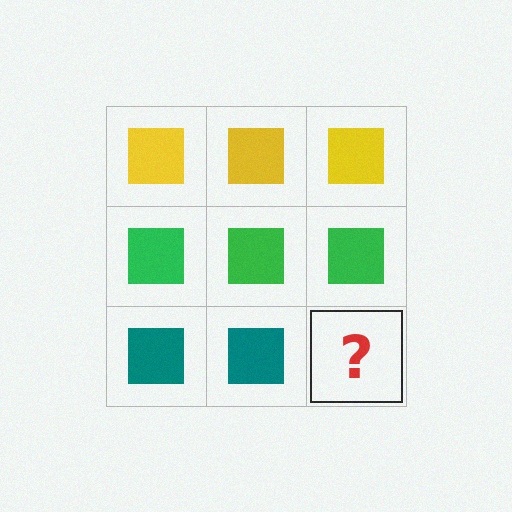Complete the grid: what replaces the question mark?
The question mark should be replaced with a teal square.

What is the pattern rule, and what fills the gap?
The rule is that each row has a consistent color. The gap should be filled with a teal square.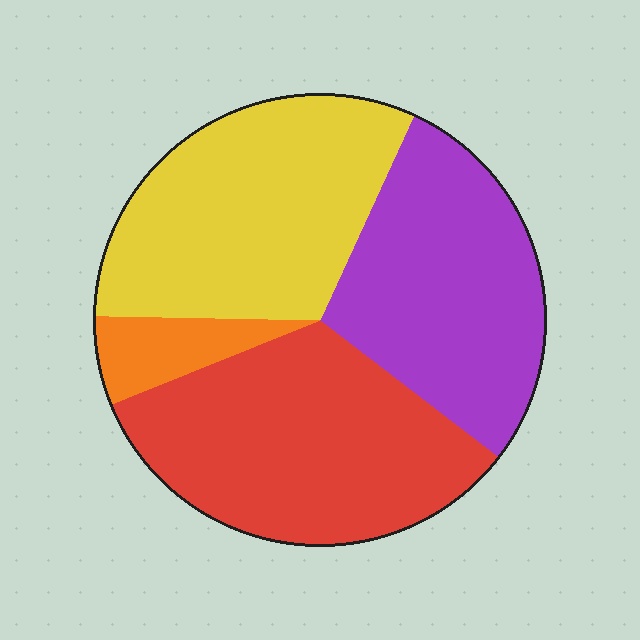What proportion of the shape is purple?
Purple takes up about one quarter (1/4) of the shape.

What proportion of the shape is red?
Red takes up about one third (1/3) of the shape.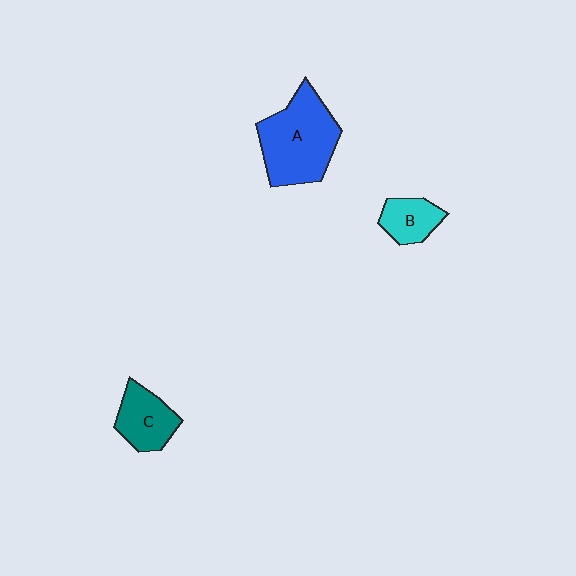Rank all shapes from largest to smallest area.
From largest to smallest: A (blue), C (teal), B (cyan).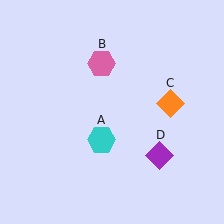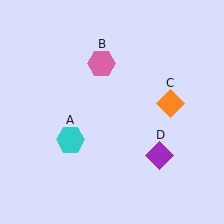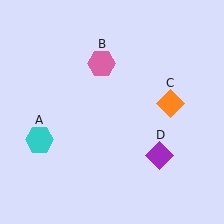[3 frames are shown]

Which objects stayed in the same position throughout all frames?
Pink hexagon (object B) and orange diamond (object C) and purple diamond (object D) remained stationary.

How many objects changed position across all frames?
1 object changed position: cyan hexagon (object A).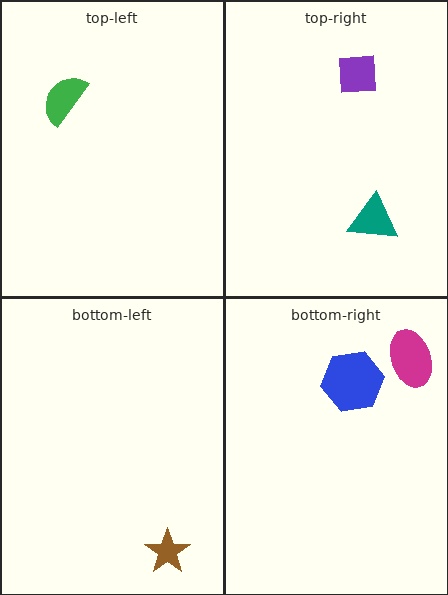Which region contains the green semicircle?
The top-left region.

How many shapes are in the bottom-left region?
1.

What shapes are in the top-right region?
The purple square, the teal triangle.